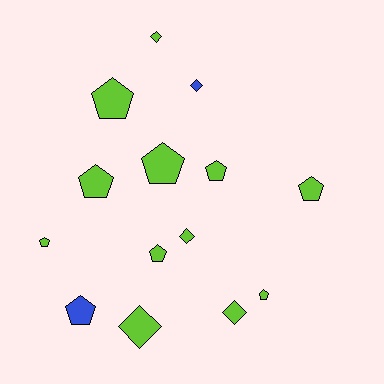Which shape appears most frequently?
Pentagon, with 9 objects.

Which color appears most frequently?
Lime, with 12 objects.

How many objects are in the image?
There are 14 objects.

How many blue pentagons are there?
There is 1 blue pentagon.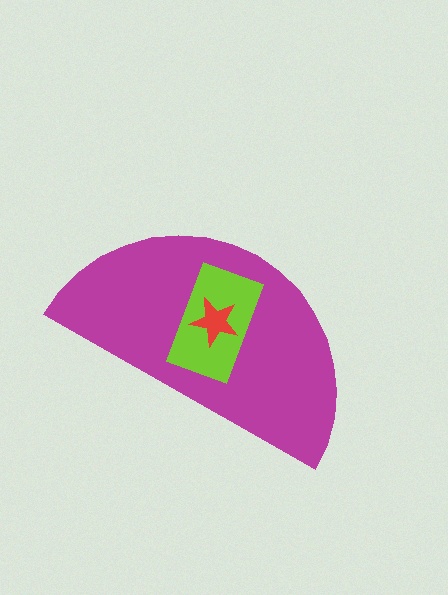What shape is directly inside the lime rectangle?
The red star.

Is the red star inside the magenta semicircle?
Yes.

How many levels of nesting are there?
3.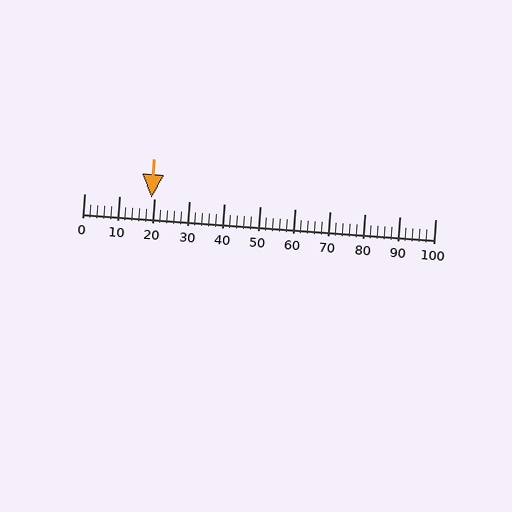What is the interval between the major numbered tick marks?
The major tick marks are spaced 10 units apart.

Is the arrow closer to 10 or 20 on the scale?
The arrow is closer to 20.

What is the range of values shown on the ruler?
The ruler shows values from 0 to 100.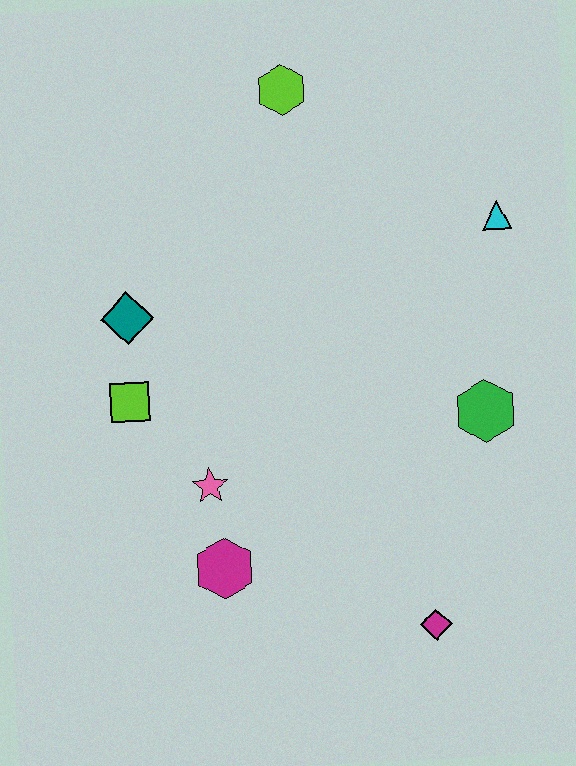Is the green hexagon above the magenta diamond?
Yes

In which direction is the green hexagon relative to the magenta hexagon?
The green hexagon is to the right of the magenta hexagon.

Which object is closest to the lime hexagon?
The cyan triangle is closest to the lime hexagon.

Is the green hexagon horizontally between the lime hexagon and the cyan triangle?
Yes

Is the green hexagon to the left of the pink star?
No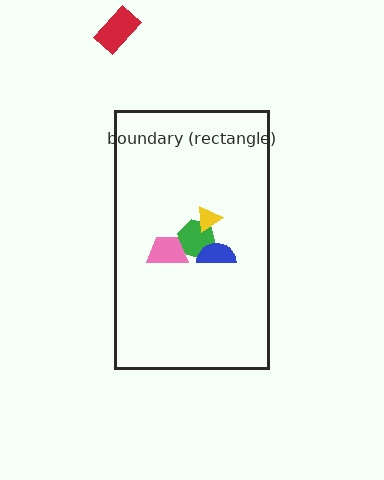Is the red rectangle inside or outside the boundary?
Outside.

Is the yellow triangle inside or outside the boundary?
Inside.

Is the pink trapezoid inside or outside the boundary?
Inside.